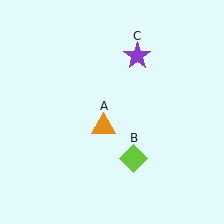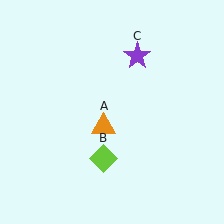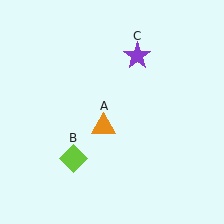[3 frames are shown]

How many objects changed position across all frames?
1 object changed position: lime diamond (object B).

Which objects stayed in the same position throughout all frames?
Orange triangle (object A) and purple star (object C) remained stationary.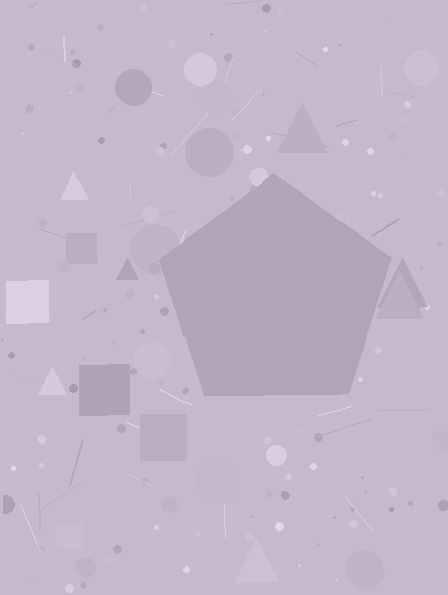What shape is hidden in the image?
A pentagon is hidden in the image.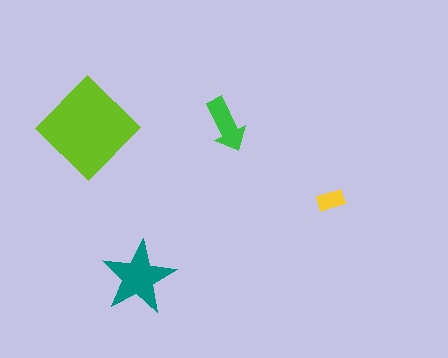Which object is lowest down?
The teal star is bottommost.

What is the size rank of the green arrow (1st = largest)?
3rd.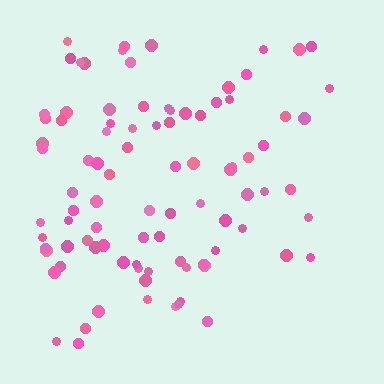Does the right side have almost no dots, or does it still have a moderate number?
Still a moderate number, just noticeably fewer than the left.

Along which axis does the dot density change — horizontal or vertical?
Horizontal.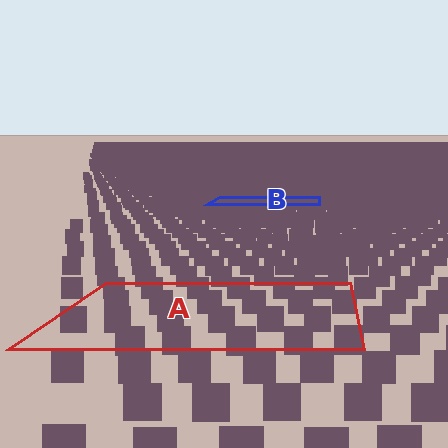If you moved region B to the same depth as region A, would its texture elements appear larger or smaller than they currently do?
They would appear larger. At a closer depth, the same texture elements are projected at a bigger on-screen size.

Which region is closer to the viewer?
Region A is closer. The texture elements there are larger and more spread out.